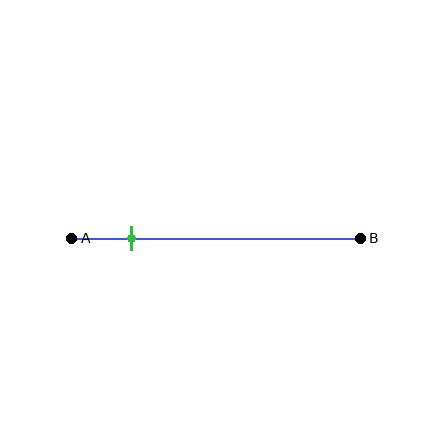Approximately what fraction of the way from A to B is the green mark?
The green mark is approximately 20% of the way from A to B.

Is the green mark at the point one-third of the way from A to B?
No, the mark is at about 20% from A, not at the 33% one-third point.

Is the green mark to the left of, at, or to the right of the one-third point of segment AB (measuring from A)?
The green mark is to the left of the one-third point of segment AB.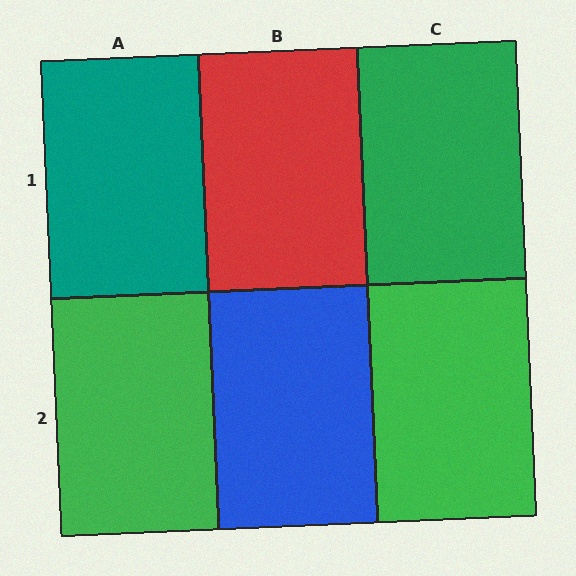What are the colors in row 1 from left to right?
Teal, red, green.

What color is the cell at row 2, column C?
Green.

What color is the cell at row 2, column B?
Blue.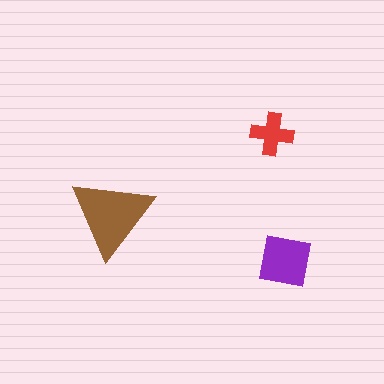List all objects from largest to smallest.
The brown triangle, the purple square, the red cross.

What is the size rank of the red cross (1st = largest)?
3rd.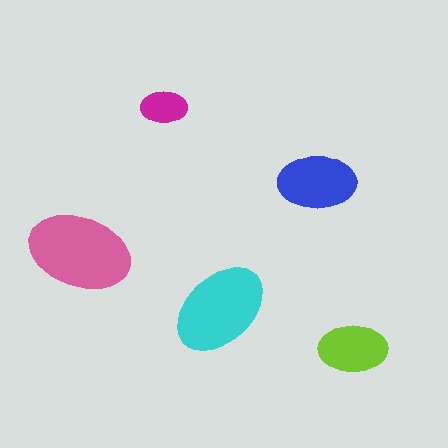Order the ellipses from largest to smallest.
the pink one, the cyan one, the blue one, the lime one, the magenta one.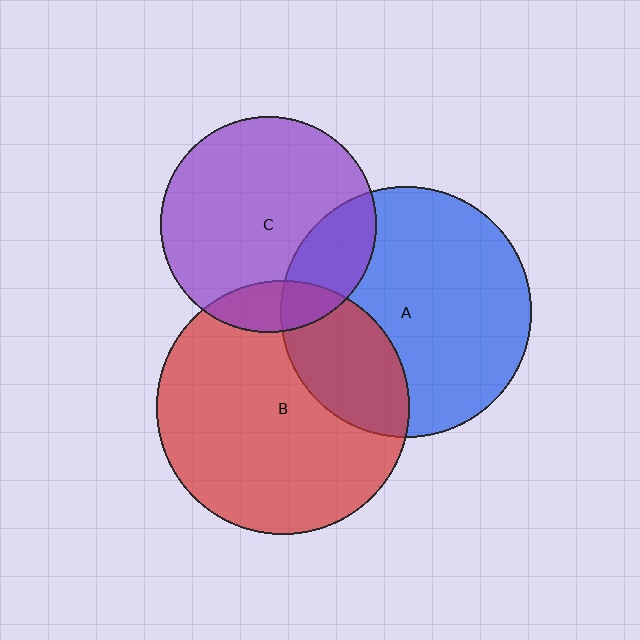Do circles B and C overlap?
Yes.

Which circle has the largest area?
Circle B (red).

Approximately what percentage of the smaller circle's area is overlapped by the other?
Approximately 15%.